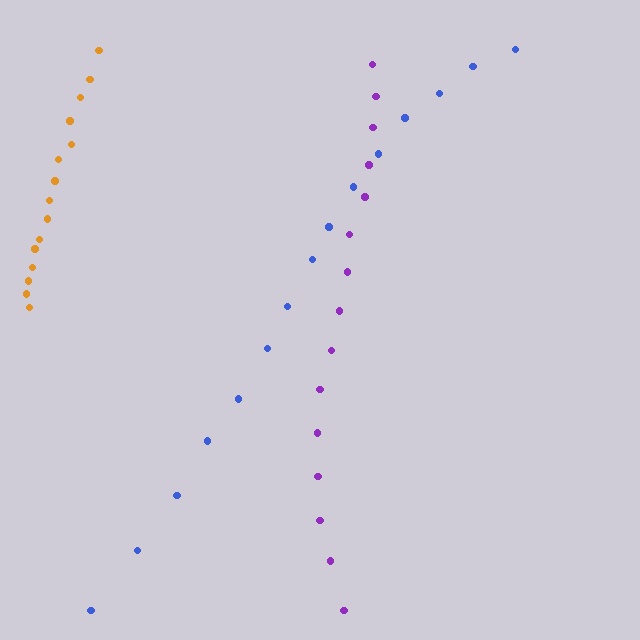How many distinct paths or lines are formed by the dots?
There are 3 distinct paths.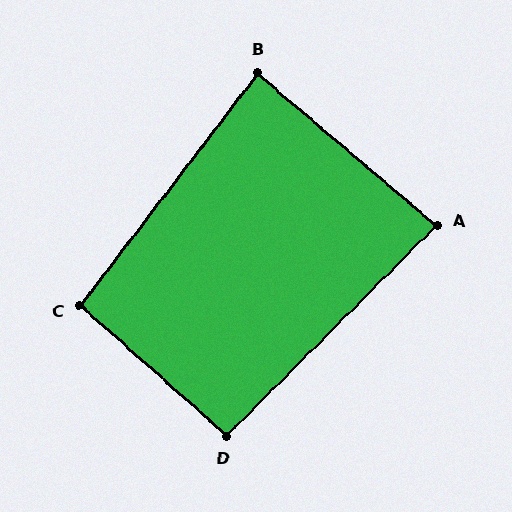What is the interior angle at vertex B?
Approximately 87 degrees (approximately right).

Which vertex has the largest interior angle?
C, at approximately 94 degrees.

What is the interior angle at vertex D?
Approximately 93 degrees (approximately right).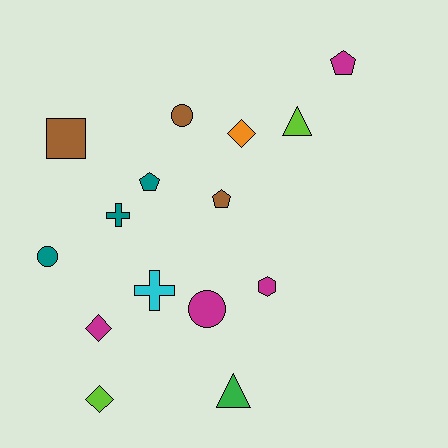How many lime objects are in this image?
There are 2 lime objects.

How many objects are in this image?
There are 15 objects.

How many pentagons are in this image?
There are 3 pentagons.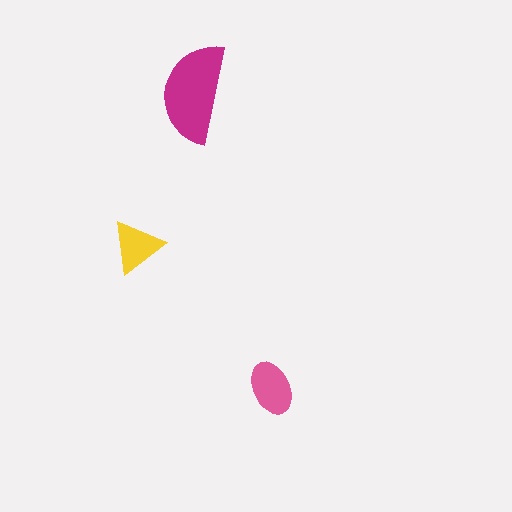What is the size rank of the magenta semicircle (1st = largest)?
1st.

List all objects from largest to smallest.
The magenta semicircle, the pink ellipse, the yellow triangle.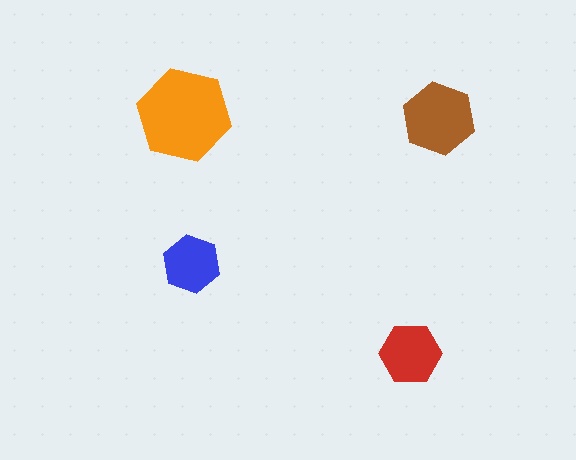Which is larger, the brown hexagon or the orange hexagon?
The orange one.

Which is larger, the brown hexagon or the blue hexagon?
The brown one.